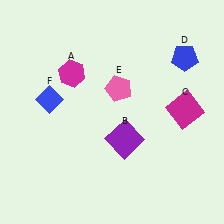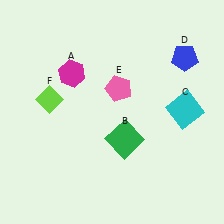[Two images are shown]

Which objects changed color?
B changed from purple to green. C changed from magenta to cyan. F changed from blue to lime.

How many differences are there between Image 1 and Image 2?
There are 3 differences between the two images.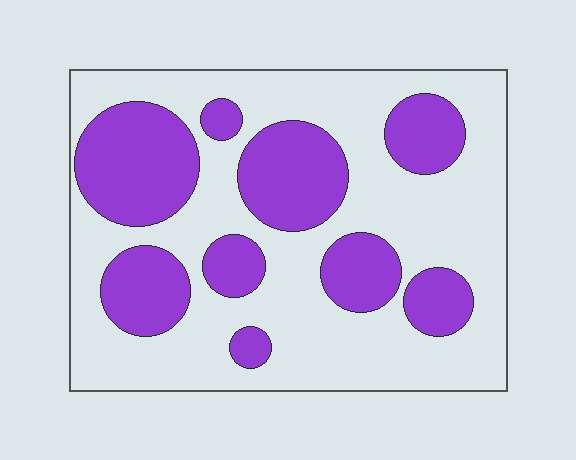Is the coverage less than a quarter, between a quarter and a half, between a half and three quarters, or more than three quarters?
Between a quarter and a half.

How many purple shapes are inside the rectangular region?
9.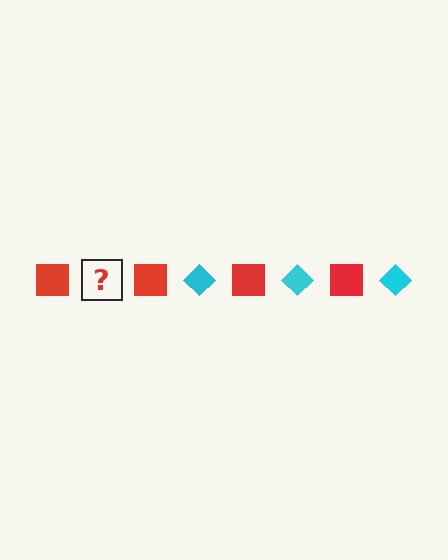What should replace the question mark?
The question mark should be replaced with a cyan diamond.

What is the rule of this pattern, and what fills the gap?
The rule is that the pattern alternates between red square and cyan diamond. The gap should be filled with a cyan diamond.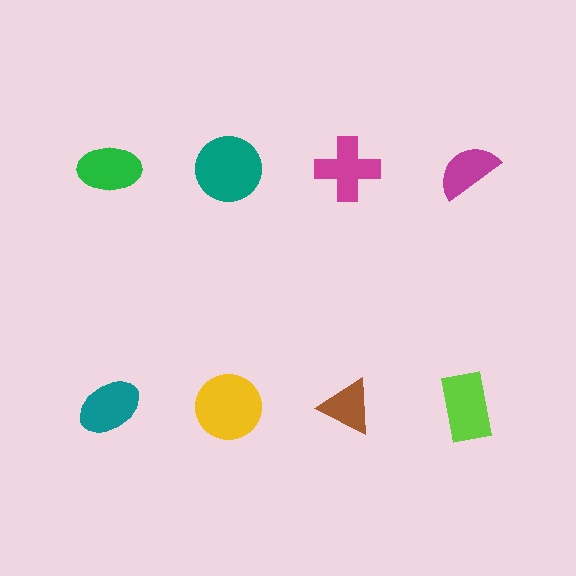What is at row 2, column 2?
A yellow circle.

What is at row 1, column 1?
A green ellipse.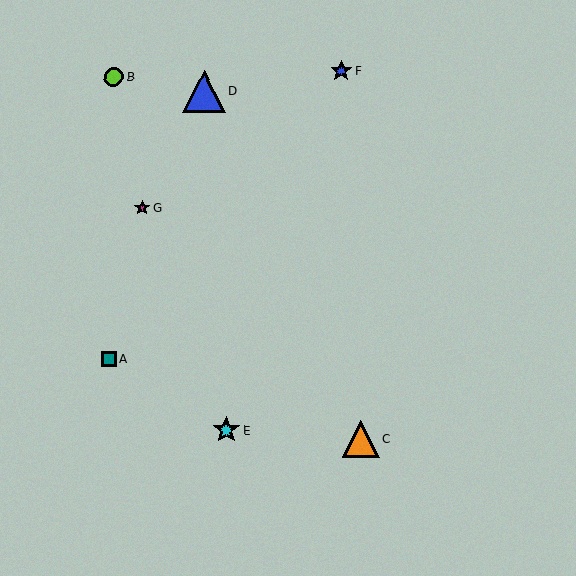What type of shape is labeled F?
Shape F is a blue star.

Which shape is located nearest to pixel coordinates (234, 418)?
The cyan star (labeled E) at (226, 430) is nearest to that location.